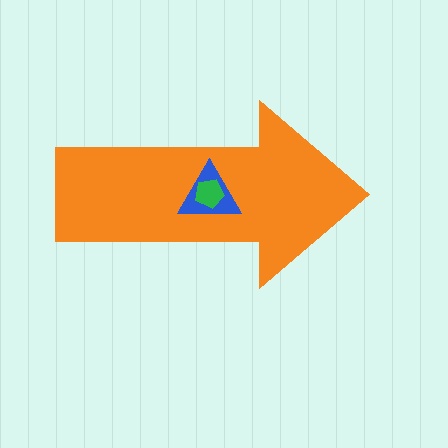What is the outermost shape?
The orange arrow.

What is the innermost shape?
The green pentagon.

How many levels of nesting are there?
3.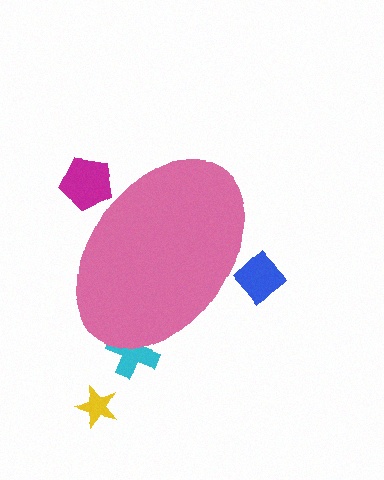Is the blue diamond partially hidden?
Yes, the blue diamond is partially hidden behind the pink ellipse.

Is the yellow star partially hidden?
No, the yellow star is fully visible.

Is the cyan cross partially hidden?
Yes, the cyan cross is partially hidden behind the pink ellipse.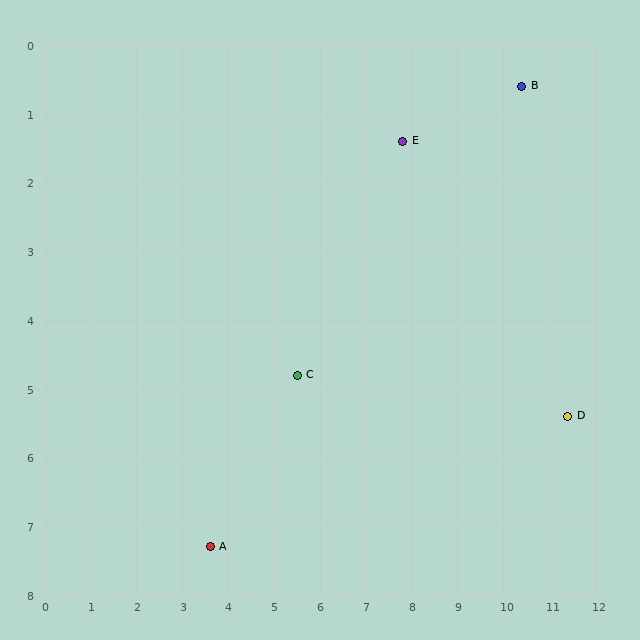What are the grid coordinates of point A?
Point A is at approximately (3.6, 7.3).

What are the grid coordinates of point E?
Point E is at approximately (7.8, 1.4).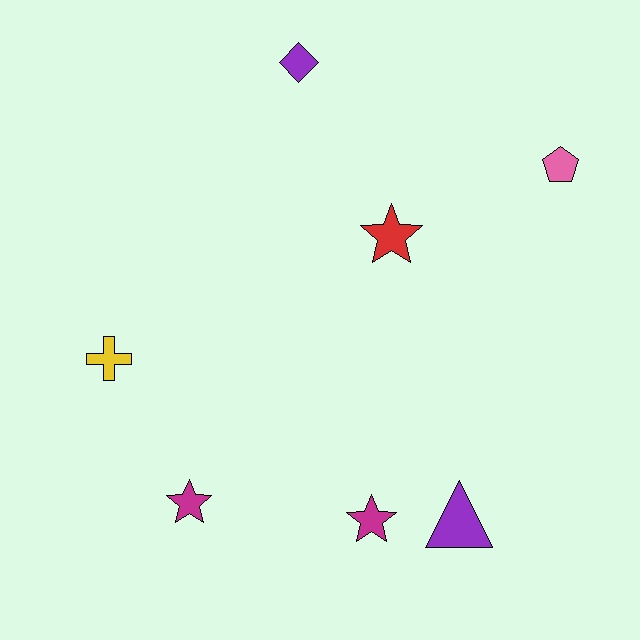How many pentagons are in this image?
There is 1 pentagon.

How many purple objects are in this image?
There are 2 purple objects.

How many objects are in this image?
There are 7 objects.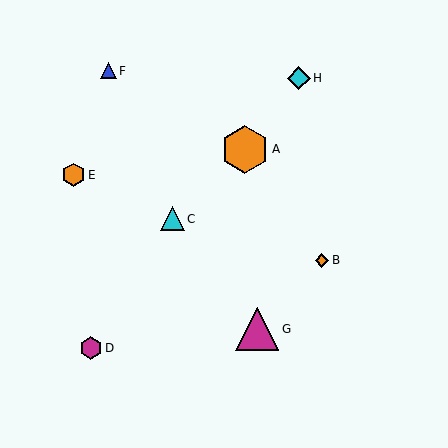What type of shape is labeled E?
Shape E is an orange hexagon.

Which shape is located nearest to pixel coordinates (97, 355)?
The magenta hexagon (labeled D) at (91, 348) is nearest to that location.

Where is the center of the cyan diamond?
The center of the cyan diamond is at (299, 78).